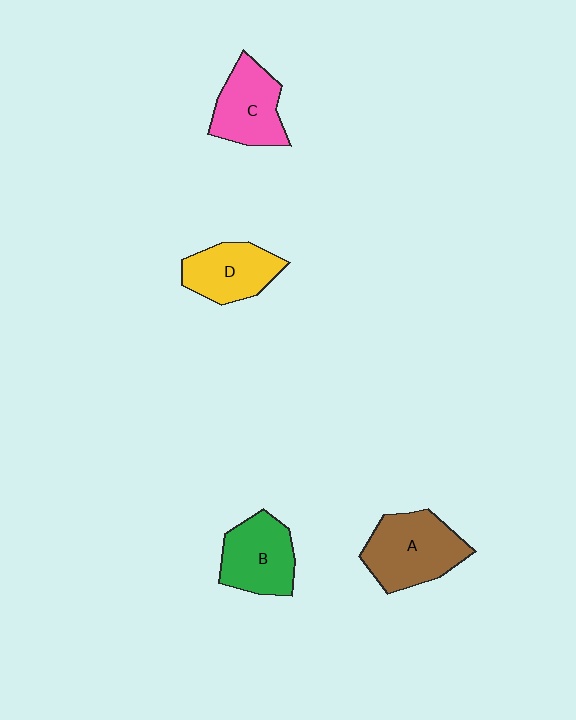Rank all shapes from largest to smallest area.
From largest to smallest: A (brown), B (green), C (pink), D (yellow).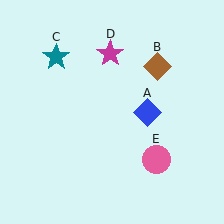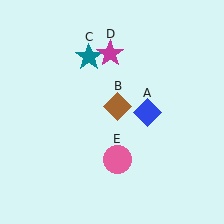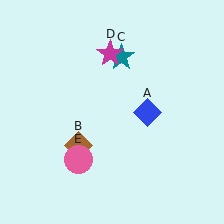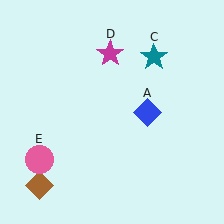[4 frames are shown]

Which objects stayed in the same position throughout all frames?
Blue diamond (object A) and magenta star (object D) remained stationary.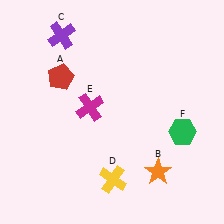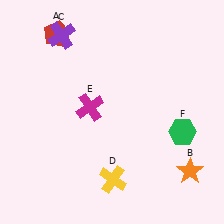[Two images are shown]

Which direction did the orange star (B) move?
The orange star (B) moved right.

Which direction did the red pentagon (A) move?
The red pentagon (A) moved up.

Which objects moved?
The objects that moved are: the red pentagon (A), the orange star (B).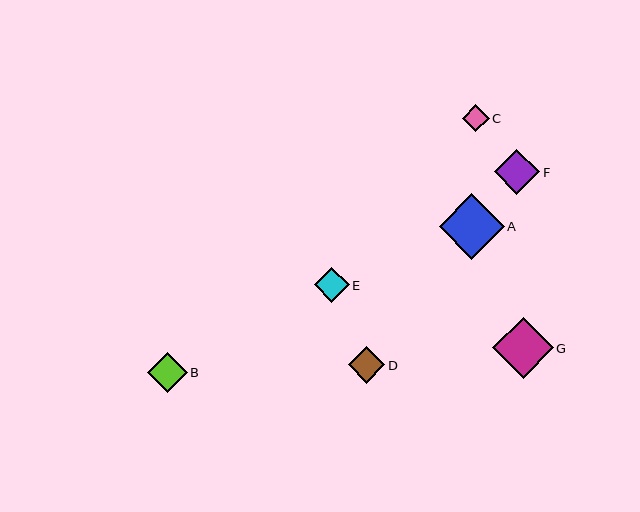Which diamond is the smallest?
Diamond C is the smallest with a size of approximately 27 pixels.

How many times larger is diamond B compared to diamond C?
Diamond B is approximately 1.5 times the size of diamond C.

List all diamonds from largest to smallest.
From largest to smallest: A, G, F, B, D, E, C.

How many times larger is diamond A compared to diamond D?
Diamond A is approximately 1.8 times the size of diamond D.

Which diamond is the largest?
Diamond A is the largest with a size of approximately 65 pixels.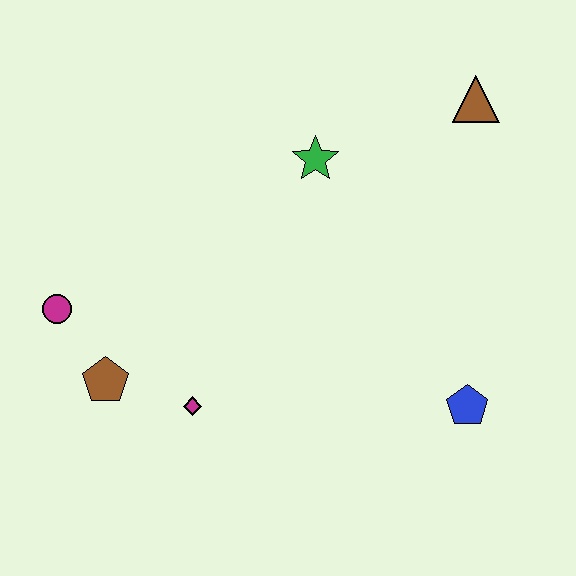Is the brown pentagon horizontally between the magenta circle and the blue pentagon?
Yes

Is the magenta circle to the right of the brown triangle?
No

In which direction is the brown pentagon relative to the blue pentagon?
The brown pentagon is to the left of the blue pentagon.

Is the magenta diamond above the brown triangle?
No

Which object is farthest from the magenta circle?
The brown triangle is farthest from the magenta circle.